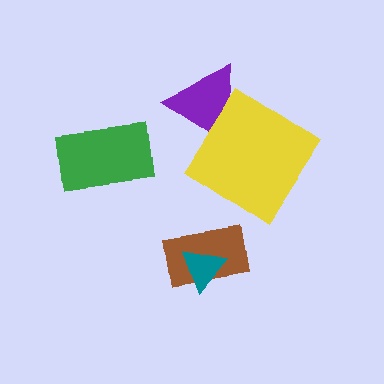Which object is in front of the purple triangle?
The yellow diamond is in front of the purple triangle.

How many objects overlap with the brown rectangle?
1 object overlaps with the brown rectangle.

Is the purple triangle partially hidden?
Yes, it is partially covered by another shape.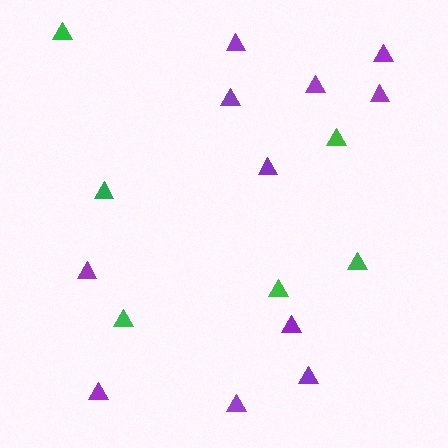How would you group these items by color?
There are 2 groups: one group of purple triangles (11) and one group of green triangles (6).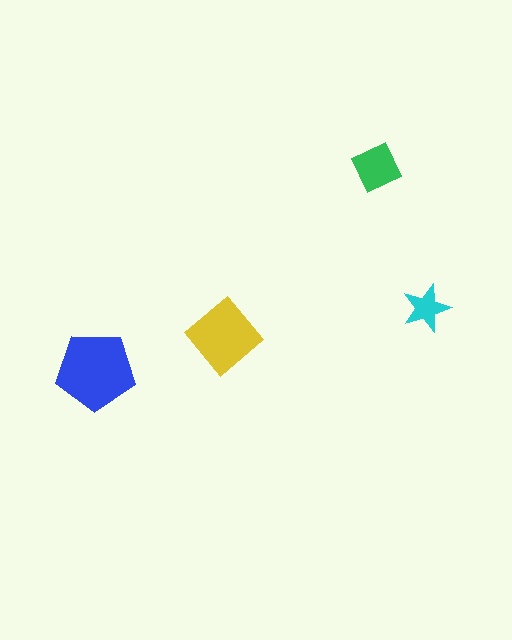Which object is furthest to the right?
The cyan star is rightmost.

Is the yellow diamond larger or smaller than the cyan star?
Larger.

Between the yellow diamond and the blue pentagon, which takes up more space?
The blue pentagon.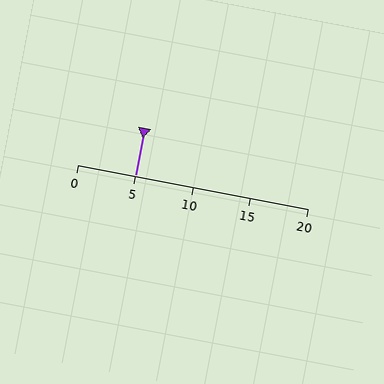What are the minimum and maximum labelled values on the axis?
The axis runs from 0 to 20.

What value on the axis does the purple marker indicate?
The marker indicates approximately 5.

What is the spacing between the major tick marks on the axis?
The major ticks are spaced 5 apart.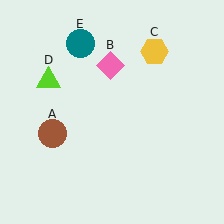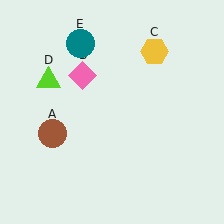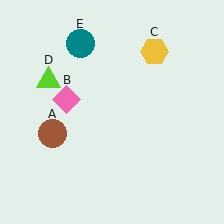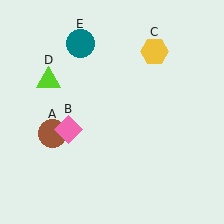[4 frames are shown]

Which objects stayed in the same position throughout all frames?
Brown circle (object A) and yellow hexagon (object C) and lime triangle (object D) and teal circle (object E) remained stationary.